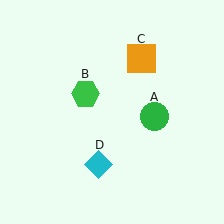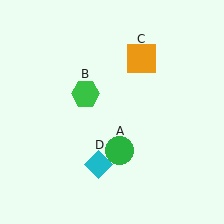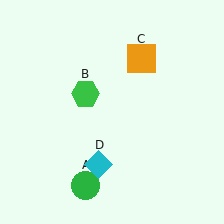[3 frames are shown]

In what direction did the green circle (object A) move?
The green circle (object A) moved down and to the left.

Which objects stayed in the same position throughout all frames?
Green hexagon (object B) and orange square (object C) and cyan diamond (object D) remained stationary.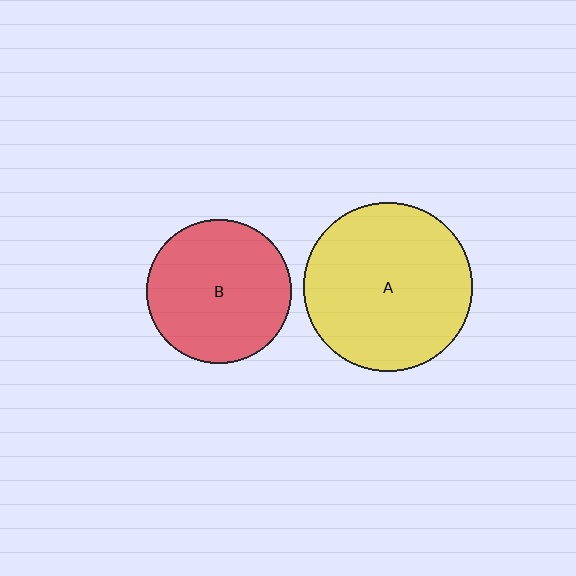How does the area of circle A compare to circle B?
Approximately 1.4 times.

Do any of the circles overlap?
No, none of the circles overlap.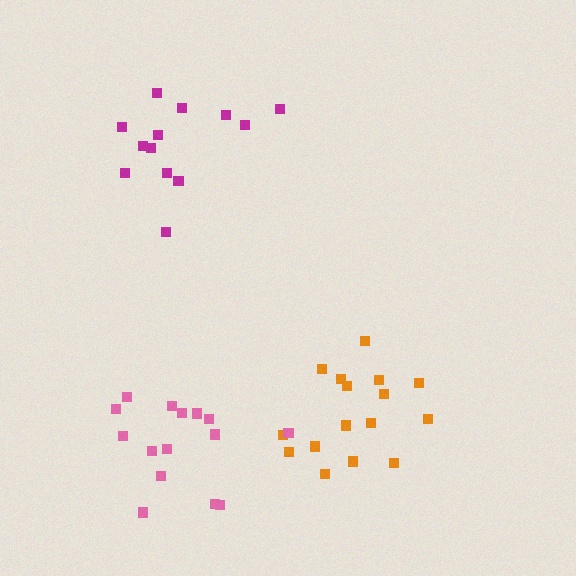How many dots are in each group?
Group 1: 13 dots, Group 2: 16 dots, Group 3: 15 dots (44 total).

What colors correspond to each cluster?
The clusters are colored: magenta, orange, pink.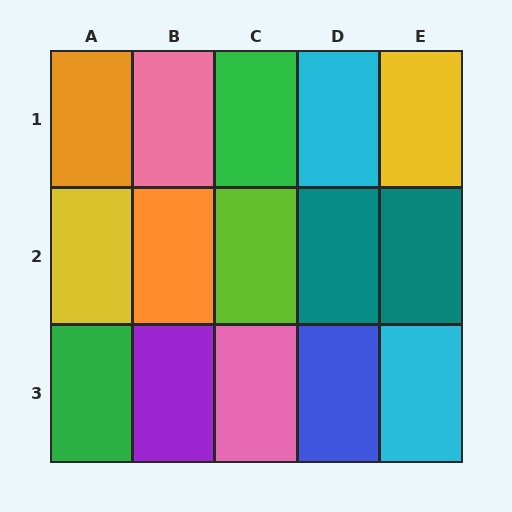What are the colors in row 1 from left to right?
Orange, pink, green, cyan, yellow.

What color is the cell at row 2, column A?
Yellow.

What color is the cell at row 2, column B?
Orange.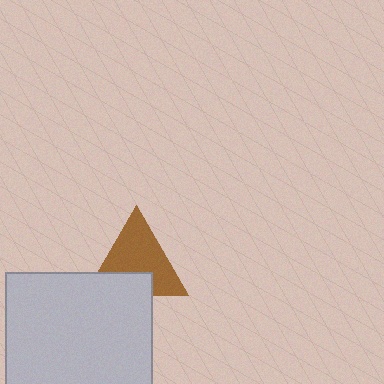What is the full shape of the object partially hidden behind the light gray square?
The partially hidden object is a brown triangle.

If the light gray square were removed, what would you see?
You would see the complete brown triangle.